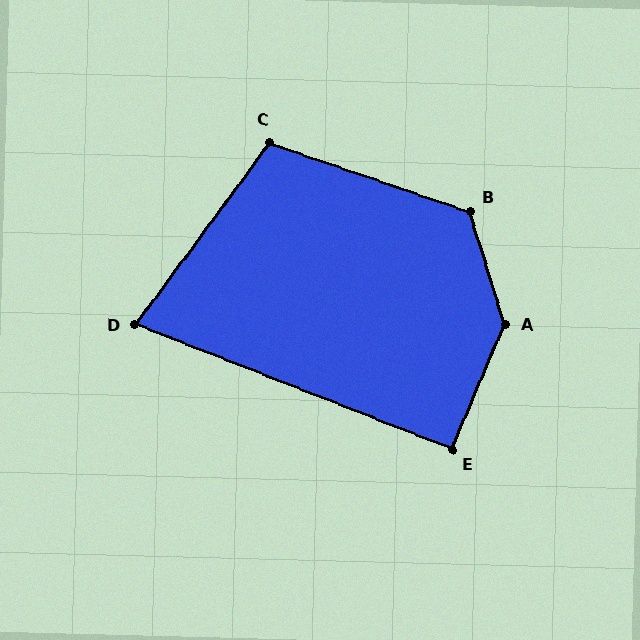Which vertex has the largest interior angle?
A, at approximately 140 degrees.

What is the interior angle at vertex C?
Approximately 107 degrees (obtuse).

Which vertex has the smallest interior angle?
D, at approximately 75 degrees.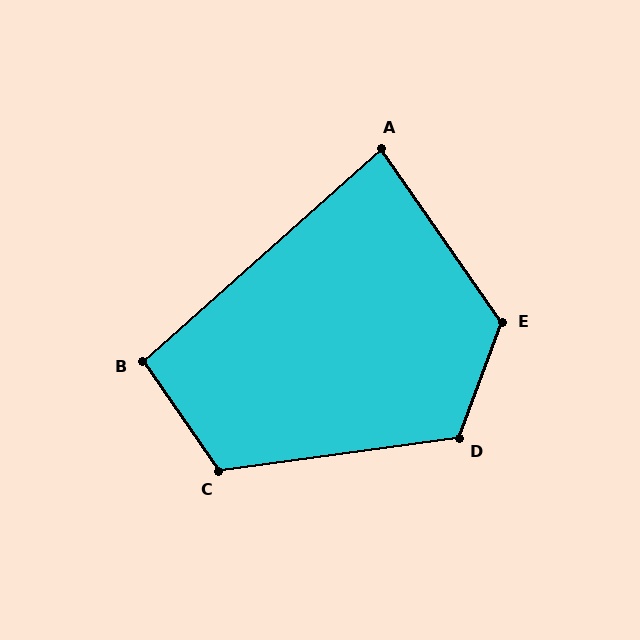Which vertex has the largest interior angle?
E, at approximately 125 degrees.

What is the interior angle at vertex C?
Approximately 117 degrees (obtuse).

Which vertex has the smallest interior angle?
A, at approximately 83 degrees.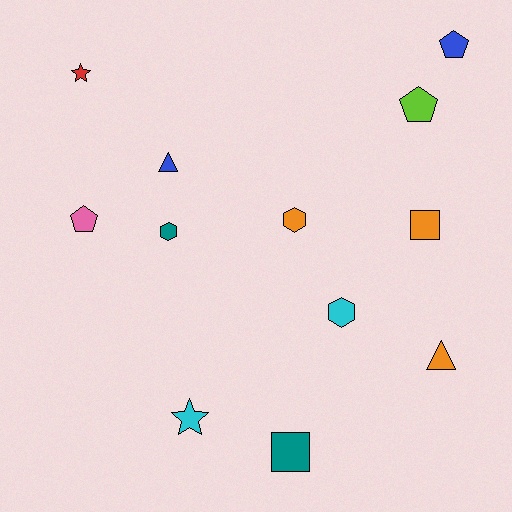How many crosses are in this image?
There are no crosses.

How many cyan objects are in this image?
There are 2 cyan objects.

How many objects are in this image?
There are 12 objects.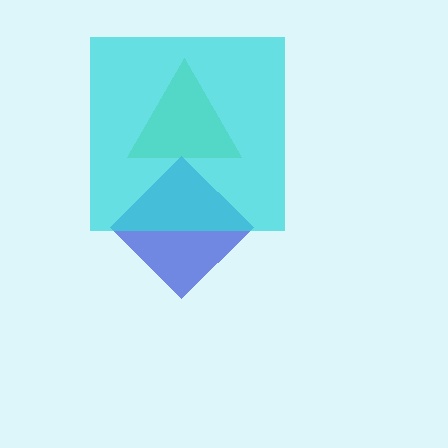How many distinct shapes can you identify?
There are 3 distinct shapes: a lime triangle, a blue diamond, a cyan square.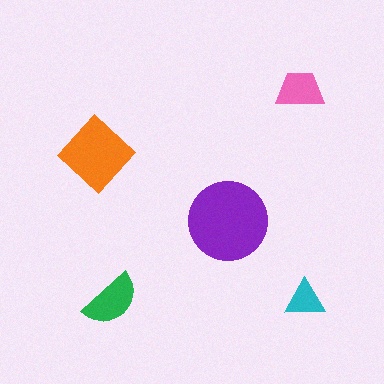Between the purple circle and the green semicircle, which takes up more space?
The purple circle.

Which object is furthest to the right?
The cyan triangle is rightmost.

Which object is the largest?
The purple circle.